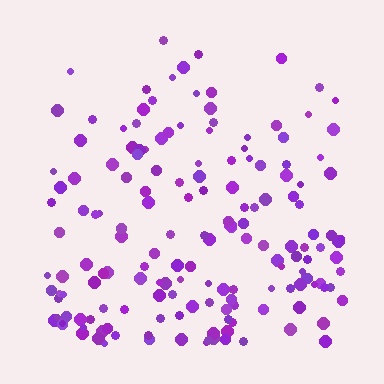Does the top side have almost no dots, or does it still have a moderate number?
Still a moderate number, just noticeably fewer than the bottom.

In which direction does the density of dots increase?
From top to bottom, with the bottom side densest.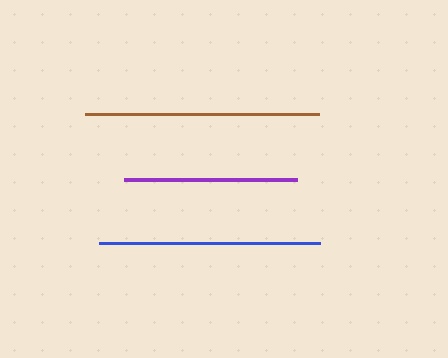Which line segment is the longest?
The brown line is the longest at approximately 234 pixels.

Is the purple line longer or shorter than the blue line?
The blue line is longer than the purple line.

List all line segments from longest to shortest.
From longest to shortest: brown, blue, purple.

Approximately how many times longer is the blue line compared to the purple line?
The blue line is approximately 1.3 times the length of the purple line.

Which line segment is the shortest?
The purple line is the shortest at approximately 173 pixels.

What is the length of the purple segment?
The purple segment is approximately 173 pixels long.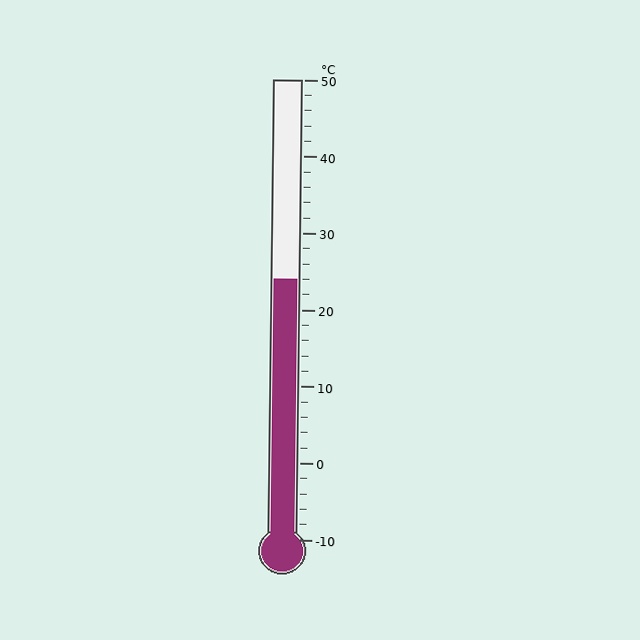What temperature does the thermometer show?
The thermometer shows approximately 24°C.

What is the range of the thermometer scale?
The thermometer scale ranges from -10°C to 50°C.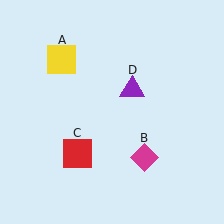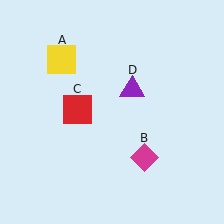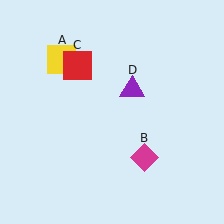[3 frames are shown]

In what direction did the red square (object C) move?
The red square (object C) moved up.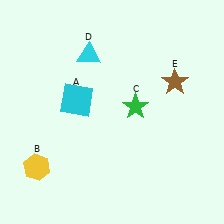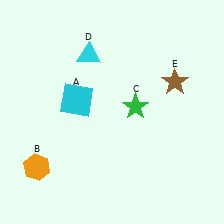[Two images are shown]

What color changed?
The hexagon (B) changed from yellow in Image 1 to orange in Image 2.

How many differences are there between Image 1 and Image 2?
There is 1 difference between the two images.